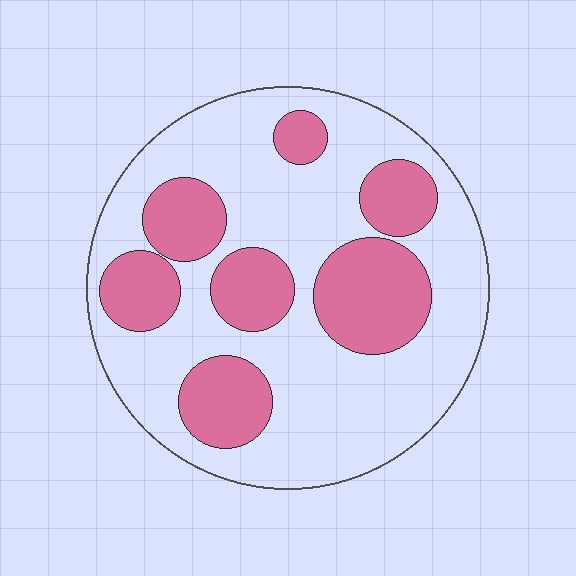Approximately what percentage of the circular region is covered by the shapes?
Approximately 35%.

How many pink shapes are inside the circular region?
7.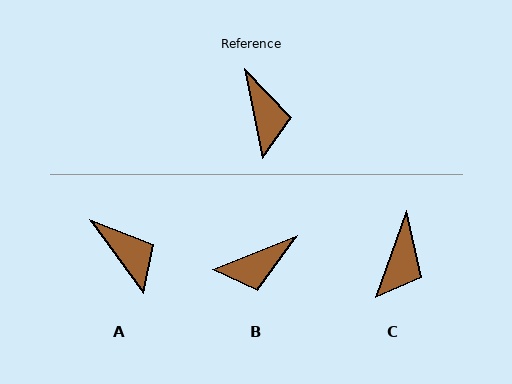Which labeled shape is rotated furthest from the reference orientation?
B, about 80 degrees away.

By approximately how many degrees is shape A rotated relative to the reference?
Approximately 25 degrees counter-clockwise.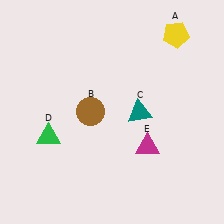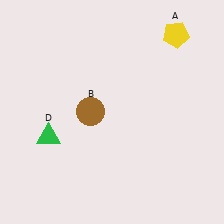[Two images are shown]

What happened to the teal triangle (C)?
The teal triangle (C) was removed in Image 2. It was in the bottom-right area of Image 1.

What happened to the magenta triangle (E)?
The magenta triangle (E) was removed in Image 2. It was in the bottom-right area of Image 1.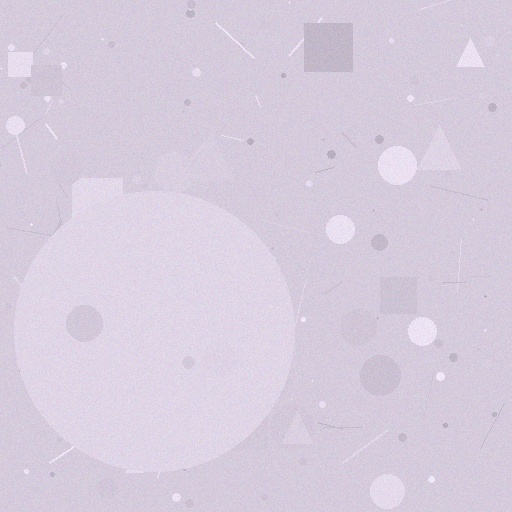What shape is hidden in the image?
A circle is hidden in the image.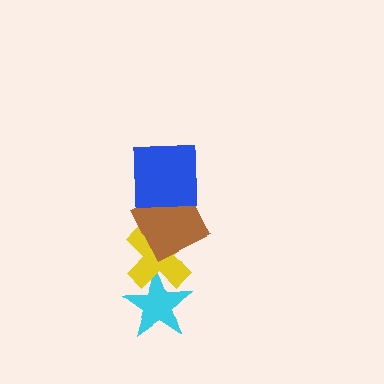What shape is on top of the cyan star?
The yellow cross is on top of the cyan star.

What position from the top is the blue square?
The blue square is 1st from the top.